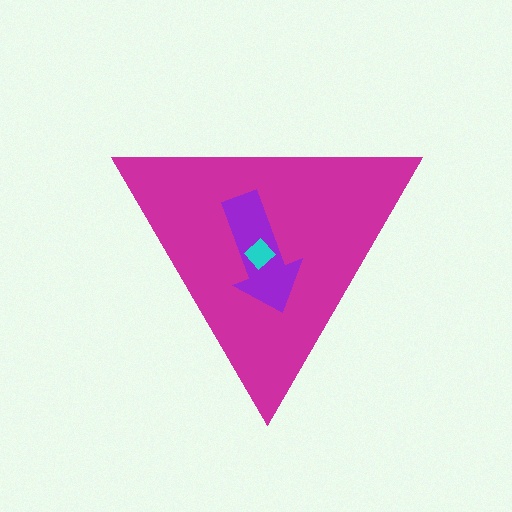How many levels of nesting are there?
3.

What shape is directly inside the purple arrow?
The cyan diamond.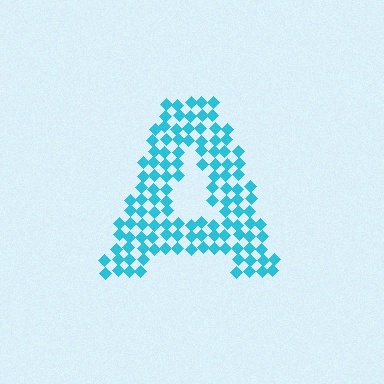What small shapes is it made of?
It is made of small diamonds.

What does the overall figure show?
The overall figure shows the letter A.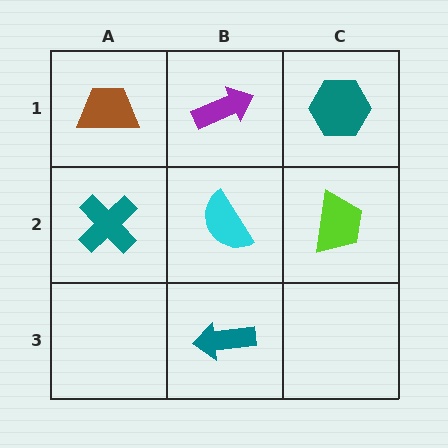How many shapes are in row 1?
3 shapes.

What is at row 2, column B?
A cyan semicircle.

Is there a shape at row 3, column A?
No, that cell is empty.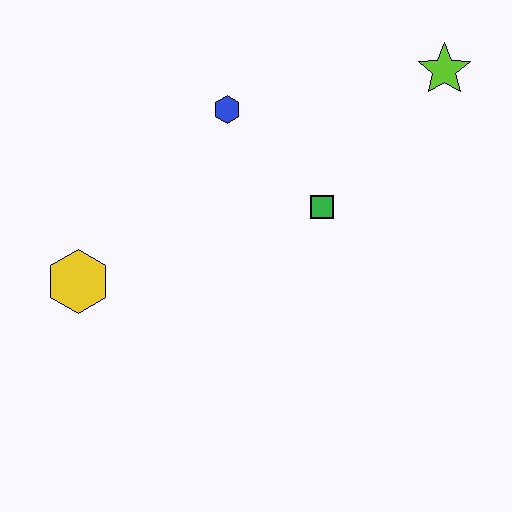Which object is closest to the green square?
The blue hexagon is closest to the green square.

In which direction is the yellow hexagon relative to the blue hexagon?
The yellow hexagon is below the blue hexagon.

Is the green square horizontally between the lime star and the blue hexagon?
Yes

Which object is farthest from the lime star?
The yellow hexagon is farthest from the lime star.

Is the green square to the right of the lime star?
No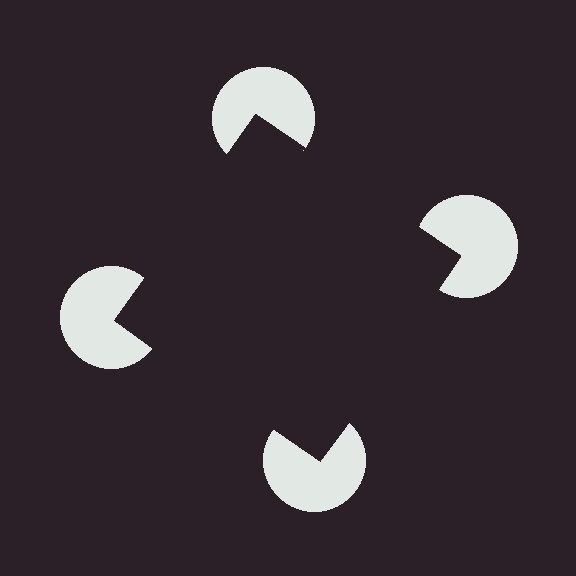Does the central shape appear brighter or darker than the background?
It typically appears slightly darker than the background, even though no actual brightness change is drawn.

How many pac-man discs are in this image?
There are 4 — one at each vertex of the illusory square.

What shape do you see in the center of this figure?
An illusory square — its edges are inferred from the aligned wedge cuts in the pac-man discs, not physically drawn.